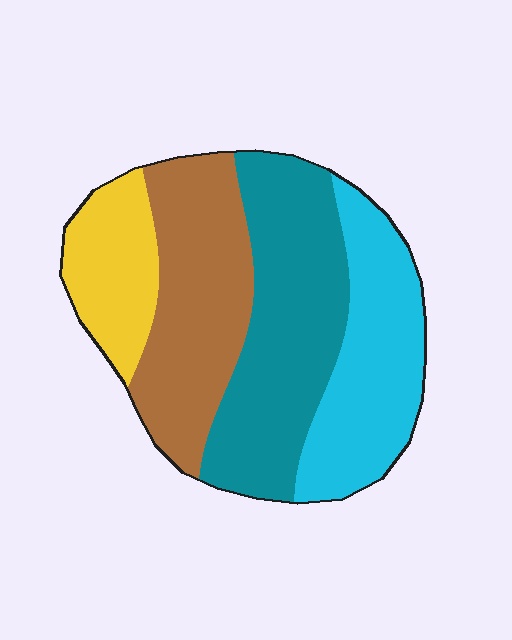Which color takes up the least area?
Yellow, at roughly 15%.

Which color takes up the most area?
Teal, at roughly 35%.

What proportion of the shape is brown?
Brown takes up between a quarter and a half of the shape.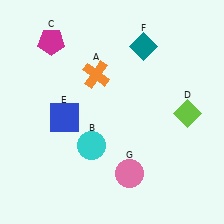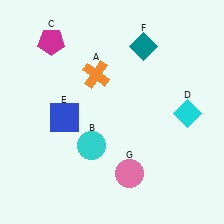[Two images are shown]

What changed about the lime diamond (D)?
In Image 1, D is lime. In Image 2, it changed to cyan.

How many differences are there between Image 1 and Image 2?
There is 1 difference between the two images.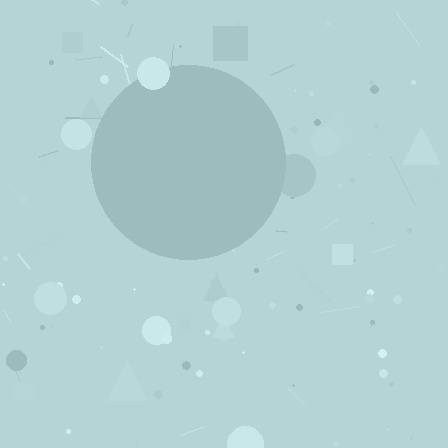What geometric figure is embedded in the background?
A circle is embedded in the background.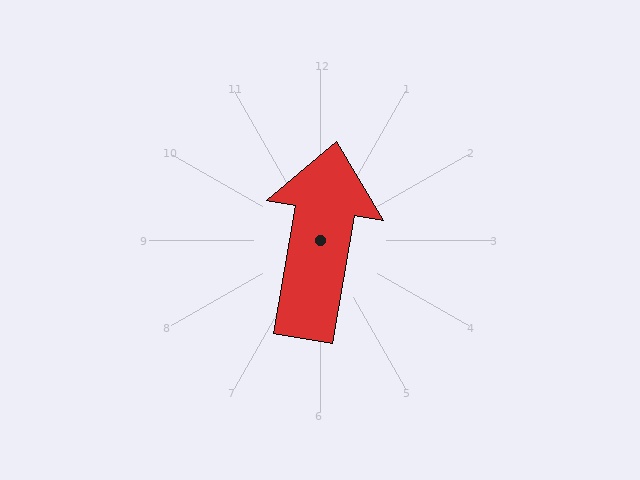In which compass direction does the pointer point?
North.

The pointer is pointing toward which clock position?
Roughly 12 o'clock.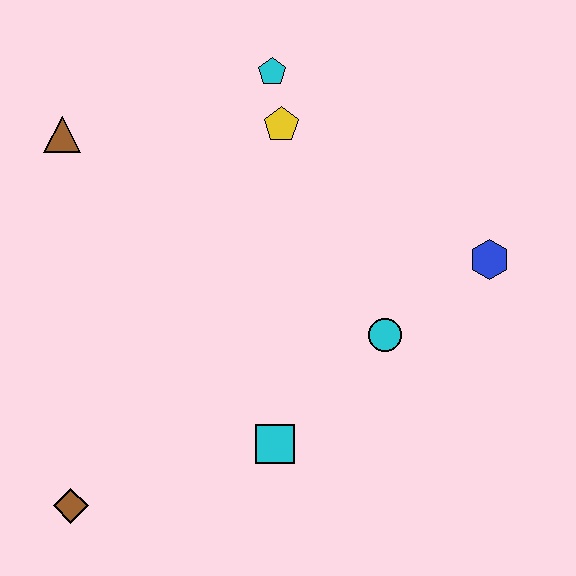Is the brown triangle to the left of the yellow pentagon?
Yes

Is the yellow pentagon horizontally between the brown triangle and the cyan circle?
Yes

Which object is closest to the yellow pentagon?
The cyan pentagon is closest to the yellow pentagon.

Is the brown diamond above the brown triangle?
No